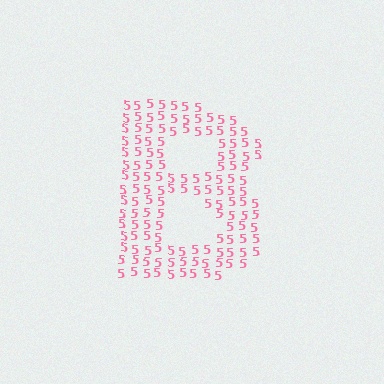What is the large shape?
The large shape is the letter B.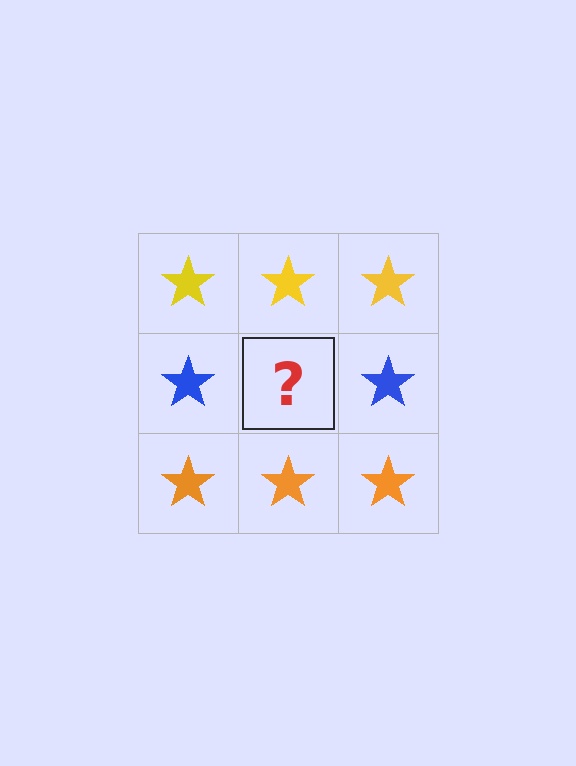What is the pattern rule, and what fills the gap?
The rule is that each row has a consistent color. The gap should be filled with a blue star.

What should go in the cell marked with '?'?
The missing cell should contain a blue star.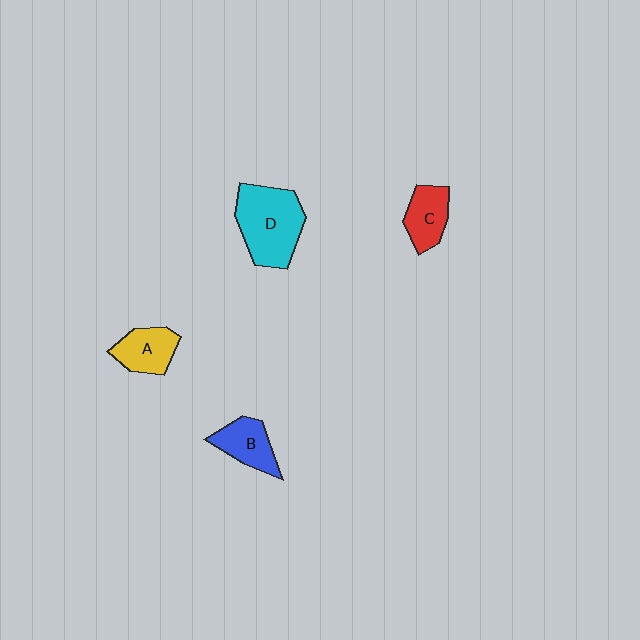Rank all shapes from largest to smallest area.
From largest to smallest: D (cyan), A (yellow), B (blue), C (red).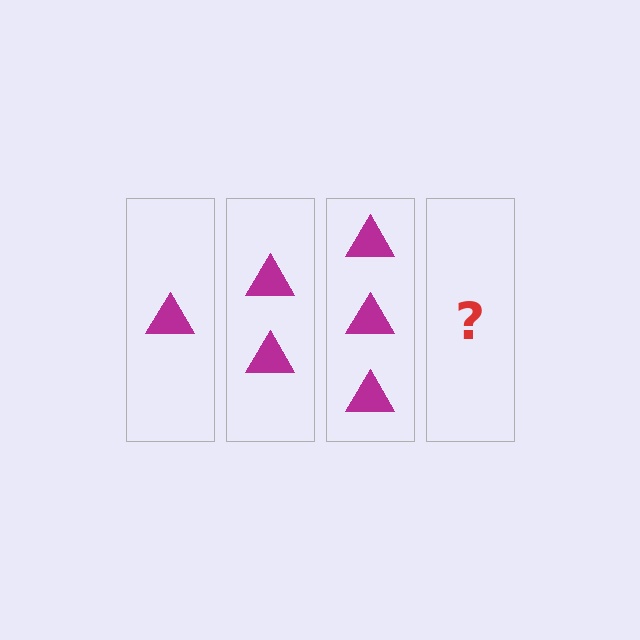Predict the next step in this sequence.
The next step is 4 triangles.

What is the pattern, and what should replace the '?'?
The pattern is that each step adds one more triangle. The '?' should be 4 triangles.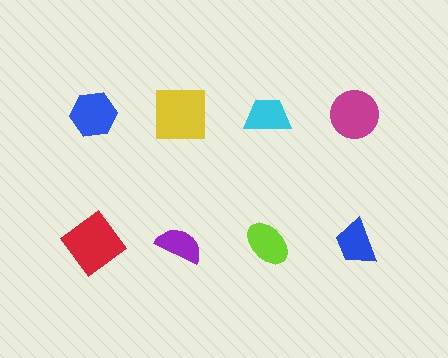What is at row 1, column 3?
A cyan trapezoid.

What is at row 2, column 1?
A red diamond.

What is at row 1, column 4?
A magenta circle.